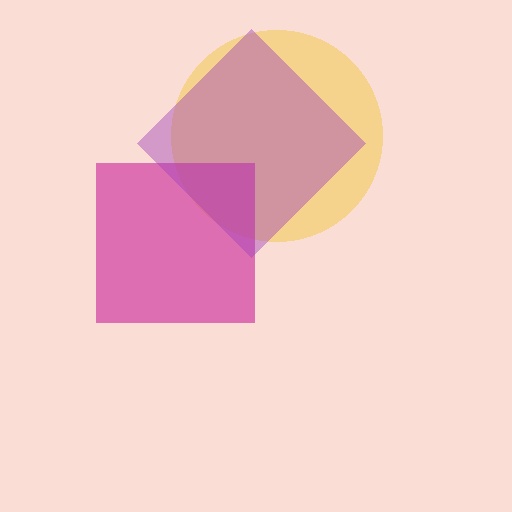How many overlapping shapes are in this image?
There are 3 overlapping shapes in the image.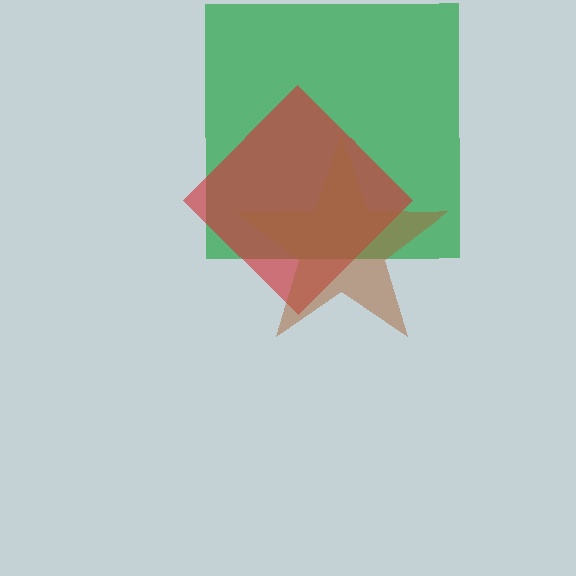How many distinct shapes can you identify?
There are 3 distinct shapes: a green square, a red diamond, a brown star.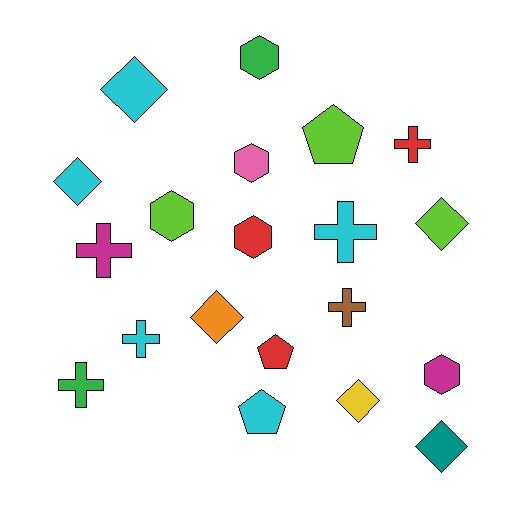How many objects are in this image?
There are 20 objects.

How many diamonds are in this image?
There are 6 diamonds.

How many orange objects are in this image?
There is 1 orange object.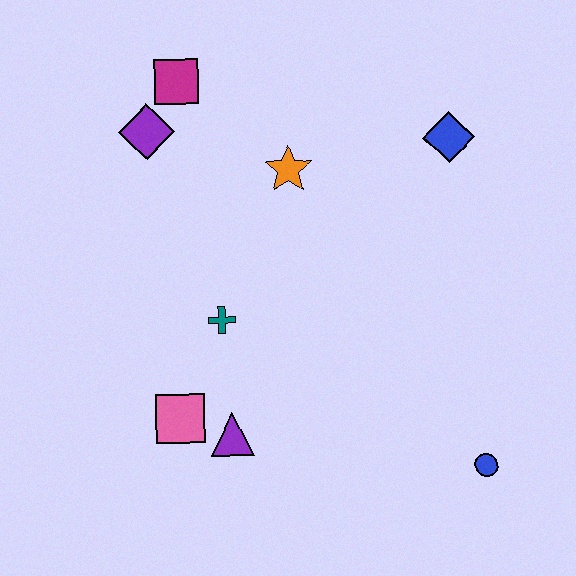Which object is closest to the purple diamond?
The magenta square is closest to the purple diamond.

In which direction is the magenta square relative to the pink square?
The magenta square is above the pink square.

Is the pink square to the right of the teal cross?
No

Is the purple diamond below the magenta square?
Yes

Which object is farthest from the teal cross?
The blue circle is farthest from the teal cross.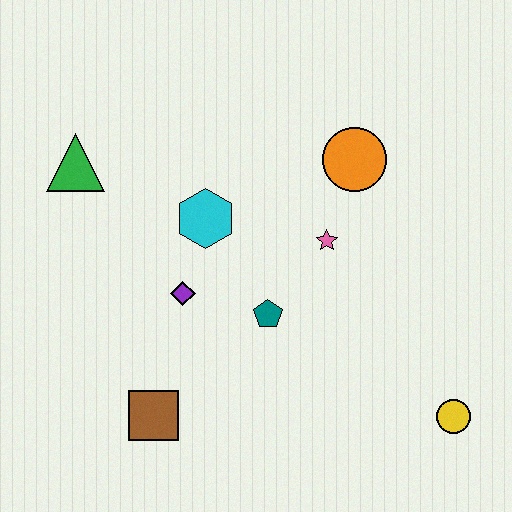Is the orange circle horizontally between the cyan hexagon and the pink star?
No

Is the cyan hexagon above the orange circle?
No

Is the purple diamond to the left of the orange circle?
Yes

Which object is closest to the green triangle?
The cyan hexagon is closest to the green triangle.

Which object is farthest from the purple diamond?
The yellow circle is farthest from the purple diamond.